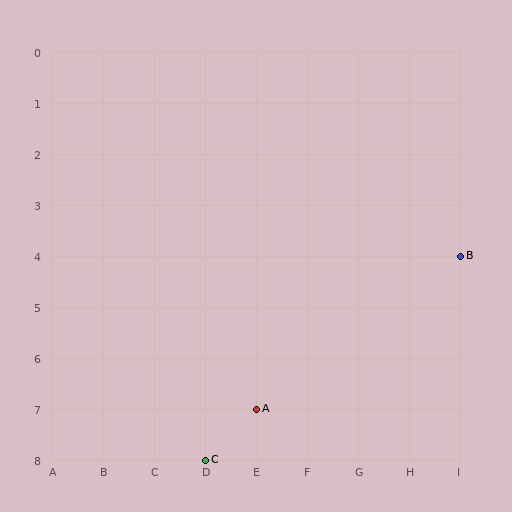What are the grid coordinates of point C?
Point C is at grid coordinates (D, 8).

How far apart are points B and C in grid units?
Points B and C are 5 columns and 4 rows apart (about 6.4 grid units diagonally).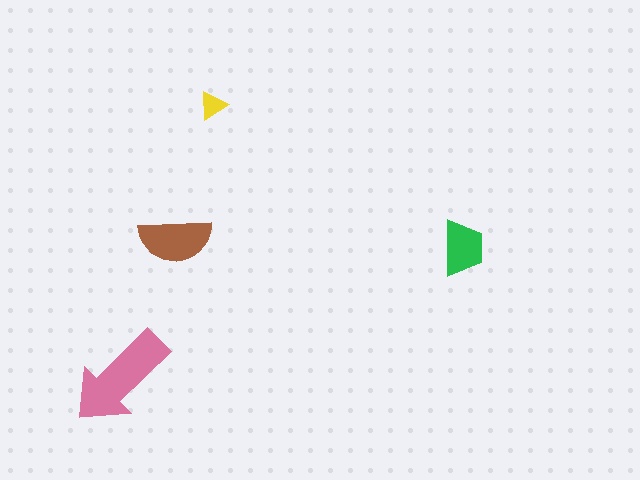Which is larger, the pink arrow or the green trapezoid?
The pink arrow.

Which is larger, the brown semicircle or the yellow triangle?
The brown semicircle.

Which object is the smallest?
The yellow triangle.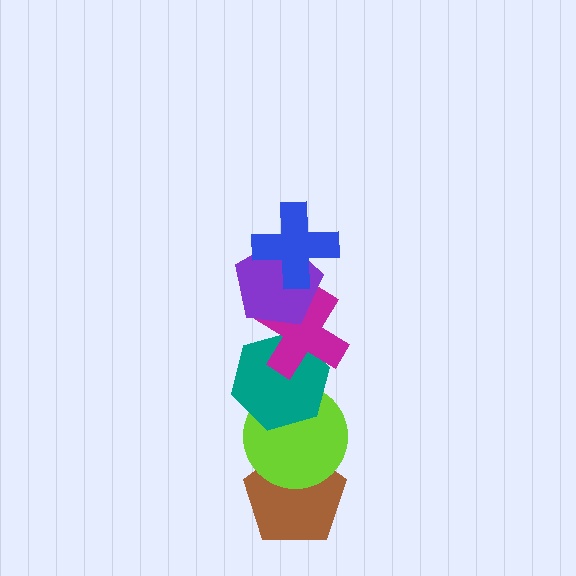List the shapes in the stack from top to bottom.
From top to bottom: the blue cross, the purple pentagon, the magenta cross, the teal hexagon, the lime circle, the brown pentagon.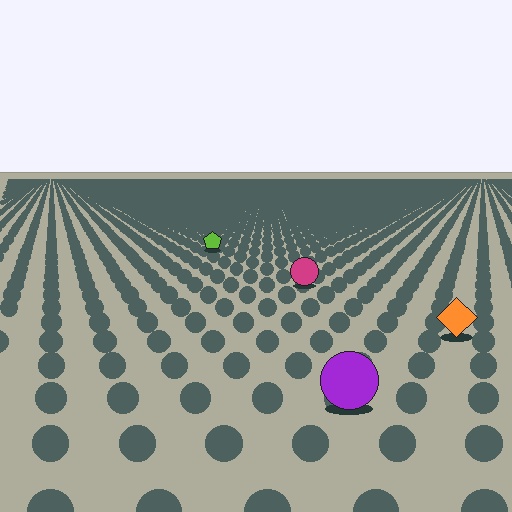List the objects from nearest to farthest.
From nearest to farthest: the purple circle, the orange diamond, the magenta circle, the lime pentagon.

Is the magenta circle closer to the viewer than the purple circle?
No. The purple circle is closer — you can tell from the texture gradient: the ground texture is coarser near it.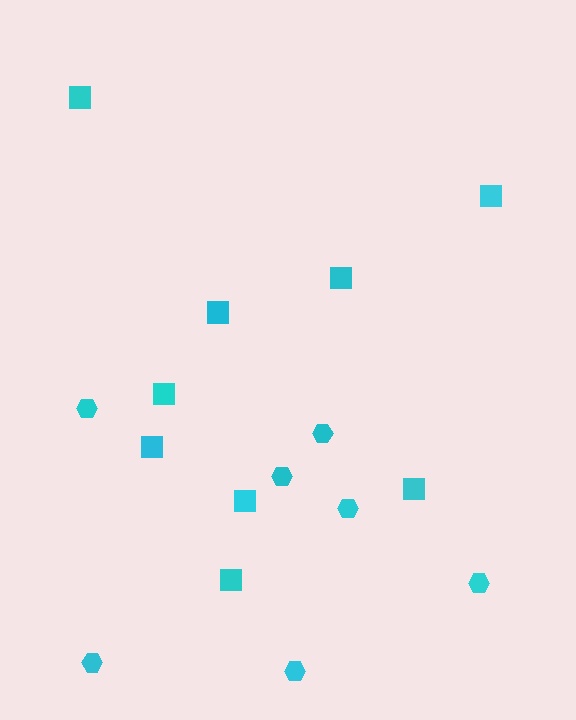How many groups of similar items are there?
There are 2 groups: one group of hexagons (7) and one group of squares (9).